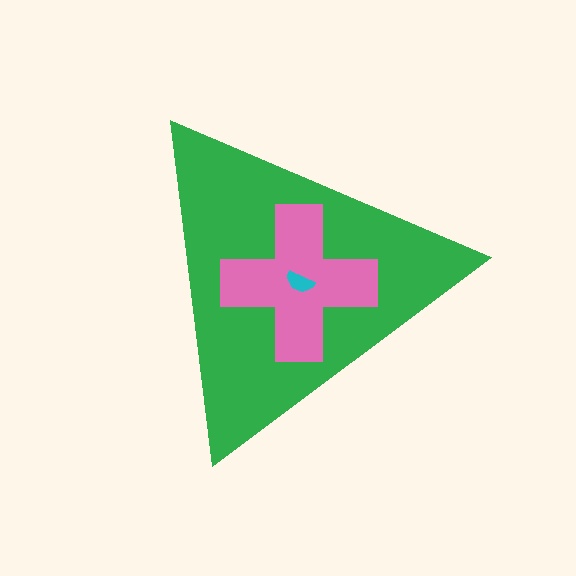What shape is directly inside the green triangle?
The pink cross.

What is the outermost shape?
The green triangle.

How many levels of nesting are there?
3.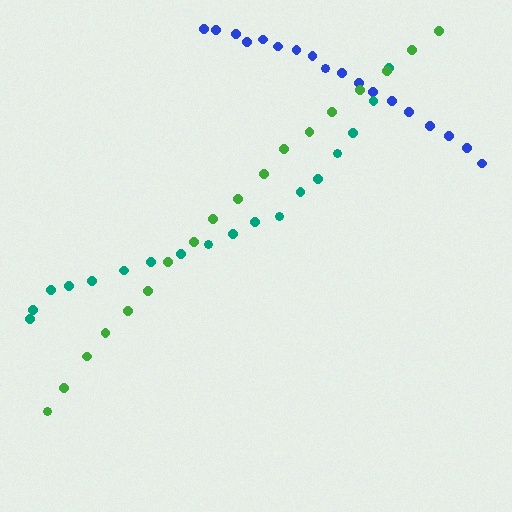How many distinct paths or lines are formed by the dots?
There are 3 distinct paths.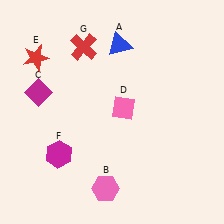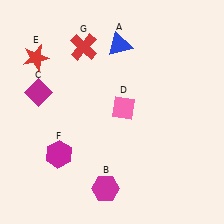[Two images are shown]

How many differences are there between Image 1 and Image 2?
There is 1 difference between the two images.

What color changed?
The hexagon (B) changed from pink in Image 1 to magenta in Image 2.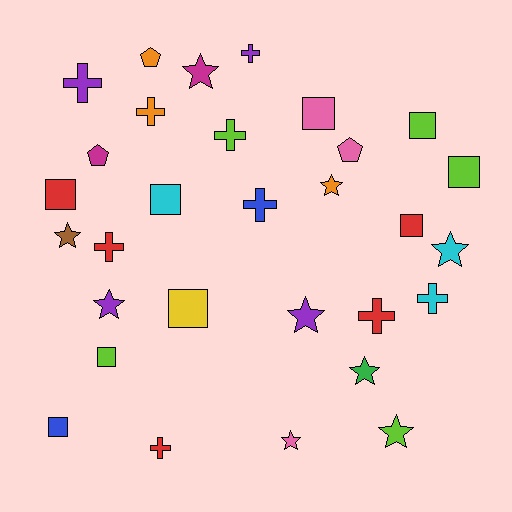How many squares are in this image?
There are 9 squares.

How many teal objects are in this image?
There are no teal objects.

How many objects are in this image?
There are 30 objects.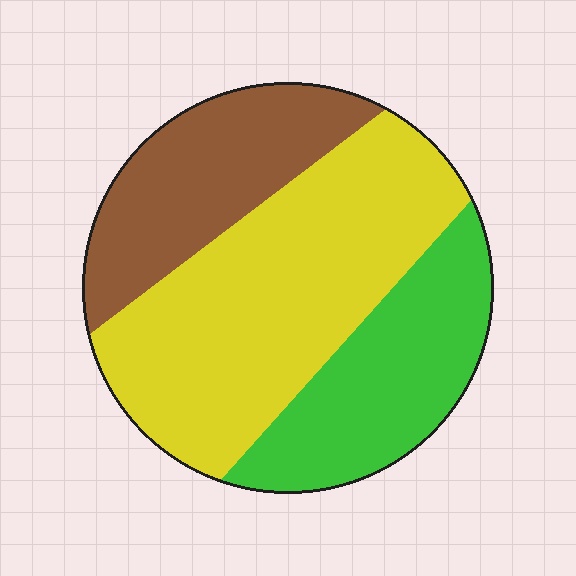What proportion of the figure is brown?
Brown takes up about one quarter (1/4) of the figure.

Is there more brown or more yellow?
Yellow.